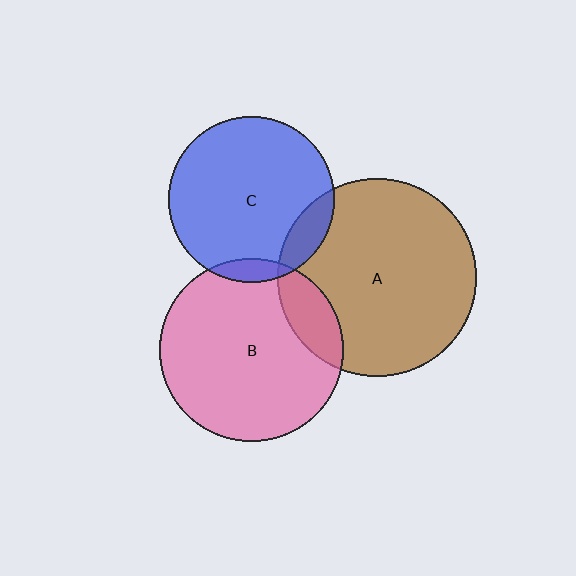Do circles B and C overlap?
Yes.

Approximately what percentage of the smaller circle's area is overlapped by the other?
Approximately 5%.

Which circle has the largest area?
Circle A (brown).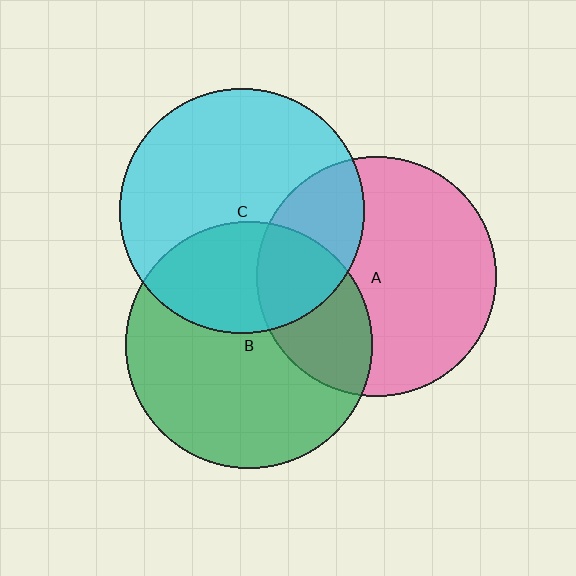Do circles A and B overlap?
Yes.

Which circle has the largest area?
Circle B (green).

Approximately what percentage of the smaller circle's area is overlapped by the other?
Approximately 30%.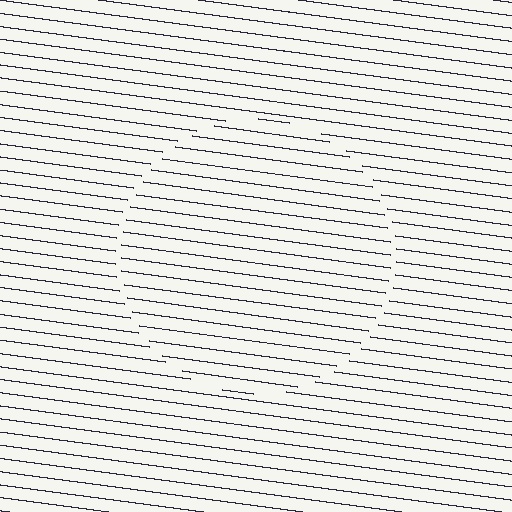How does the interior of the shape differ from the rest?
The interior of the shape contains the same grating, shifted by half a period — the contour is defined by the phase discontinuity where line-ends from the inner and outer gratings abut.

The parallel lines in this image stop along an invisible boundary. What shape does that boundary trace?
An illusory circle. The interior of the shape contains the same grating, shifted by half a period — the contour is defined by the phase discontinuity where line-ends from the inner and outer gratings abut.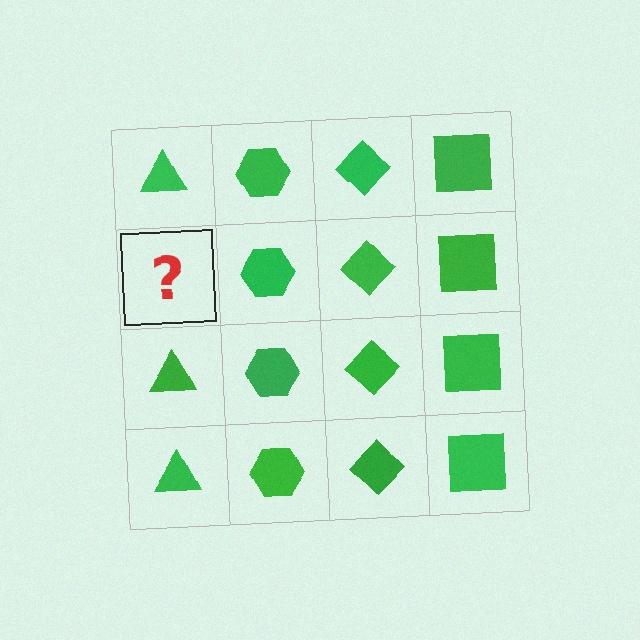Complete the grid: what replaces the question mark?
The question mark should be replaced with a green triangle.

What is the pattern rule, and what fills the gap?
The rule is that each column has a consistent shape. The gap should be filled with a green triangle.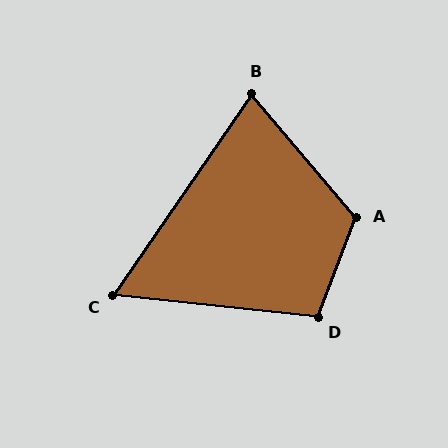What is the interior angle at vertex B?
Approximately 75 degrees (acute).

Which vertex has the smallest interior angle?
C, at approximately 61 degrees.